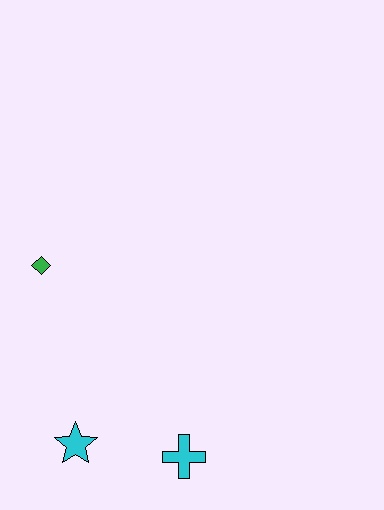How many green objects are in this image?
There is 1 green object.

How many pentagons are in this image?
There are no pentagons.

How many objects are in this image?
There are 3 objects.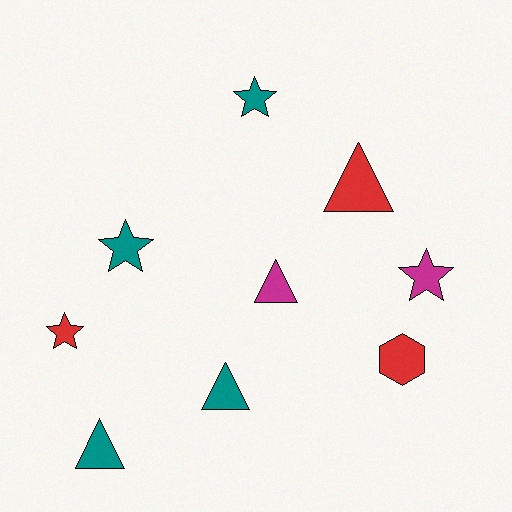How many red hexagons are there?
There is 1 red hexagon.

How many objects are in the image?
There are 9 objects.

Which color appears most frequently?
Teal, with 4 objects.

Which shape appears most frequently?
Triangle, with 4 objects.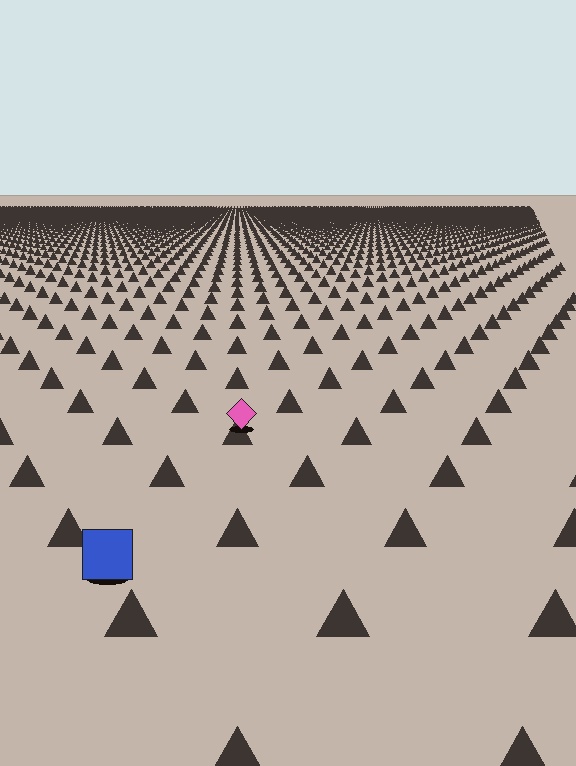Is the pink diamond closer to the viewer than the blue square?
No. The blue square is closer — you can tell from the texture gradient: the ground texture is coarser near it.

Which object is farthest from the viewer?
The pink diamond is farthest from the viewer. It appears smaller and the ground texture around it is denser.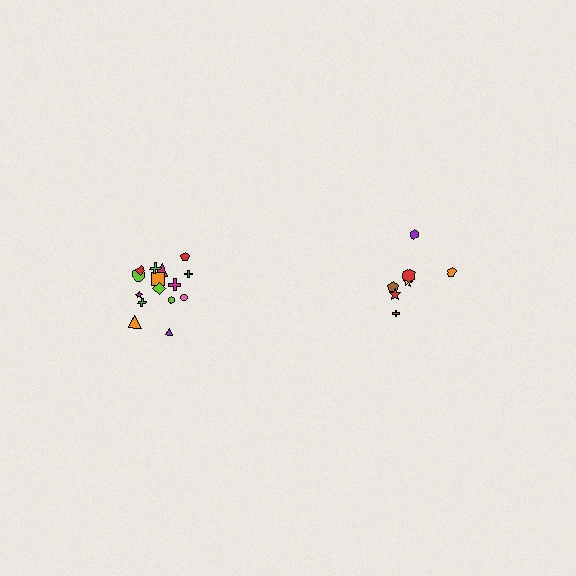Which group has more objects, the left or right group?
The left group.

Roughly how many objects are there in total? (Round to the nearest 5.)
Roughly 20 objects in total.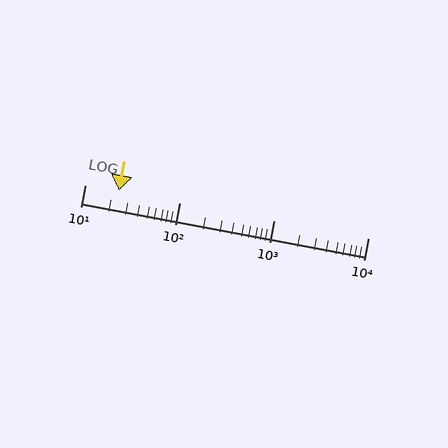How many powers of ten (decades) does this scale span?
The scale spans 3 decades, from 10 to 10000.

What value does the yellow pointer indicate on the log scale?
The pointer indicates approximately 23.